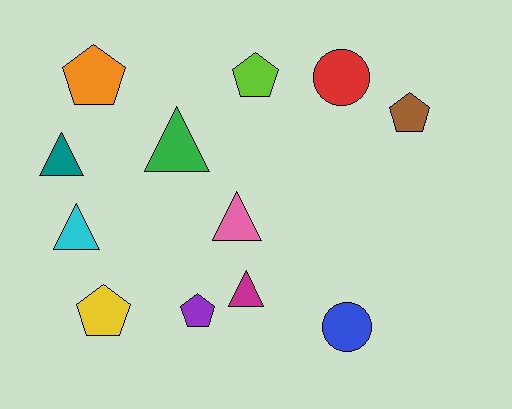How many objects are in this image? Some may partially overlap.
There are 12 objects.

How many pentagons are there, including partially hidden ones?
There are 5 pentagons.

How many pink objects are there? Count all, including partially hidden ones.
There is 1 pink object.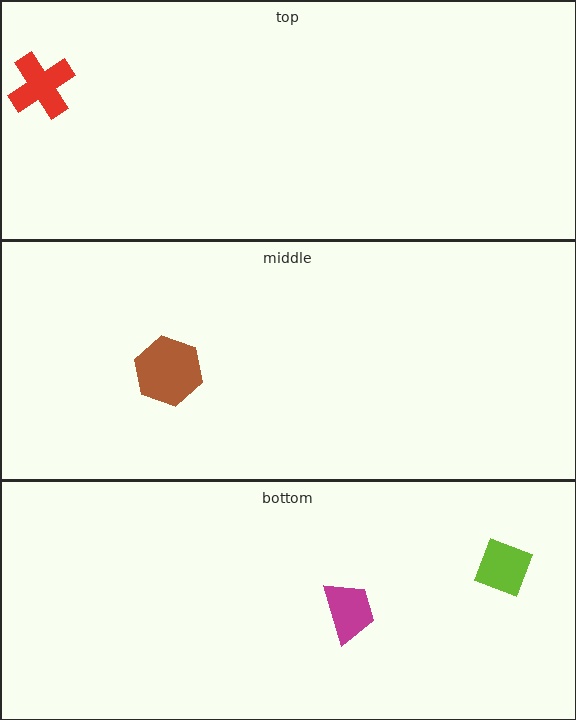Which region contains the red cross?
The top region.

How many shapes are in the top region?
1.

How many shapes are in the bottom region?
2.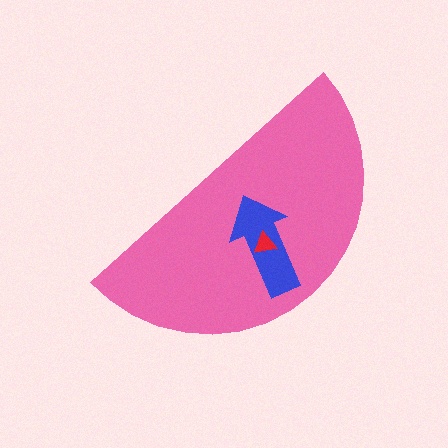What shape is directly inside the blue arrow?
The red triangle.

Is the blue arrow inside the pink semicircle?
Yes.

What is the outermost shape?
The pink semicircle.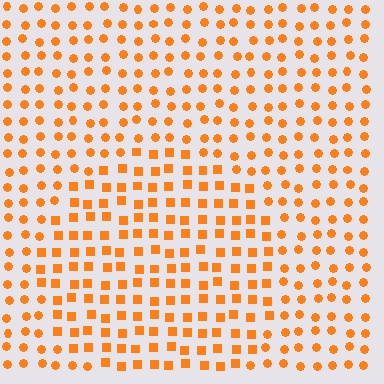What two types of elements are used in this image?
The image uses squares inside the circle region and circles outside it.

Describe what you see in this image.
The image is filled with small orange elements arranged in a uniform grid. A circle-shaped region contains squares, while the surrounding area contains circles. The boundary is defined purely by the change in element shape.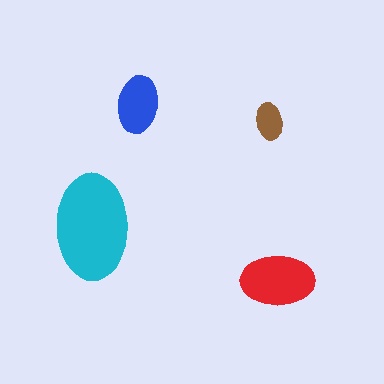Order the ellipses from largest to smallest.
the cyan one, the red one, the blue one, the brown one.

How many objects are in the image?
There are 4 objects in the image.